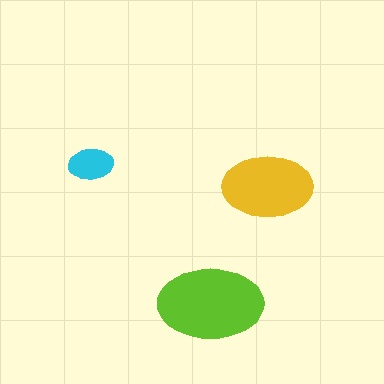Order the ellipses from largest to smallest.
the lime one, the yellow one, the cyan one.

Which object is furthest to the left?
The cyan ellipse is leftmost.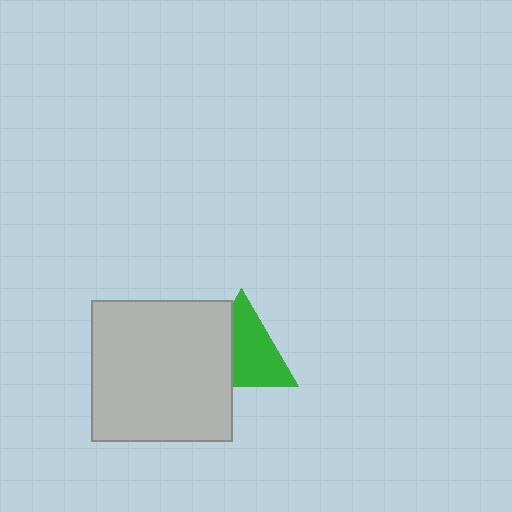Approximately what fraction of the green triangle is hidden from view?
Roughly 37% of the green triangle is hidden behind the light gray square.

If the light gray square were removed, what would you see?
You would see the complete green triangle.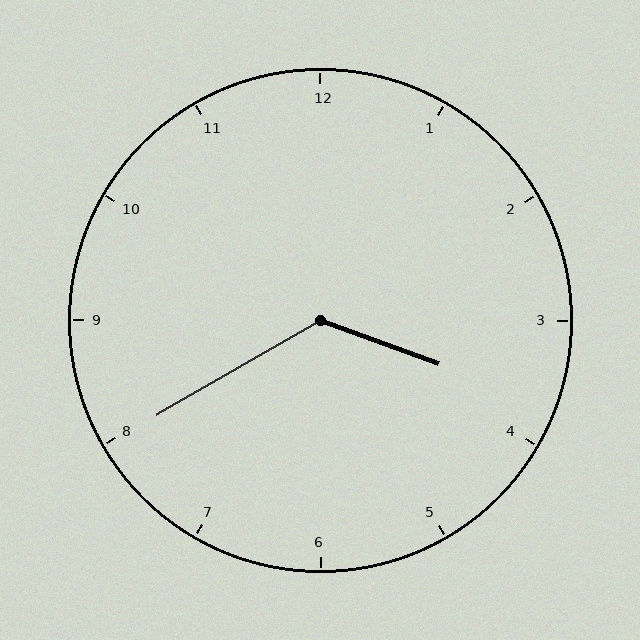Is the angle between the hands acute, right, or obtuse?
It is obtuse.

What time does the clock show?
3:40.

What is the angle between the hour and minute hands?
Approximately 130 degrees.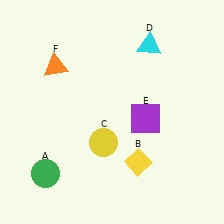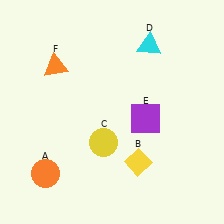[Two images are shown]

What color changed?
The circle (A) changed from green in Image 1 to orange in Image 2.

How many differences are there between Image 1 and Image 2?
There is 1 difference between the two images.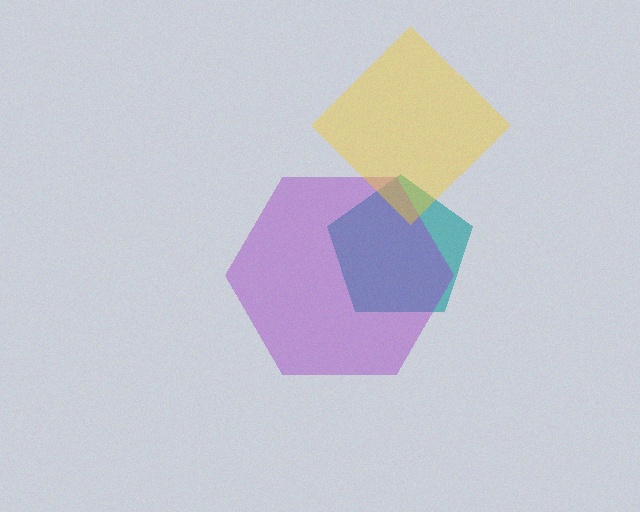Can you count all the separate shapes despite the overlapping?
Yes, there are 3 separate shapes.